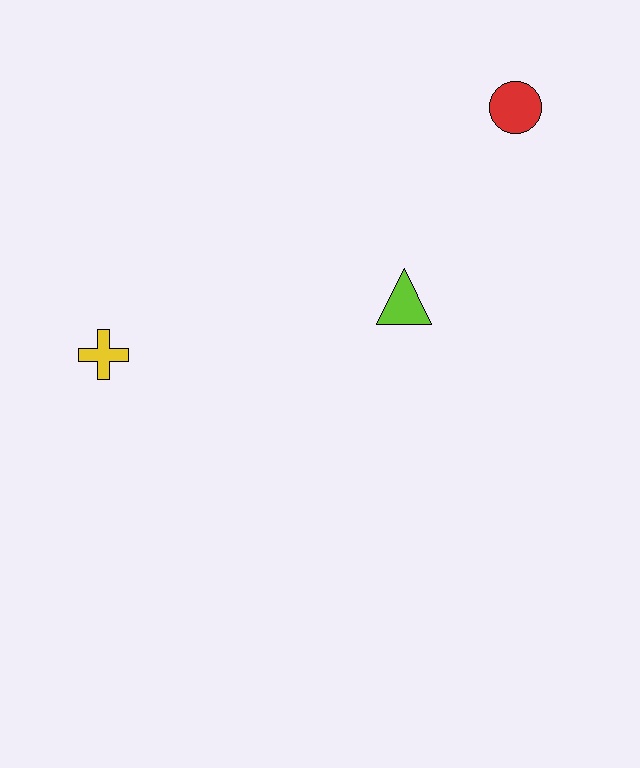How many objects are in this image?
There are 3 objects.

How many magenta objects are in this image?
There are no magenta objects.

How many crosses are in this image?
There is 1 cross.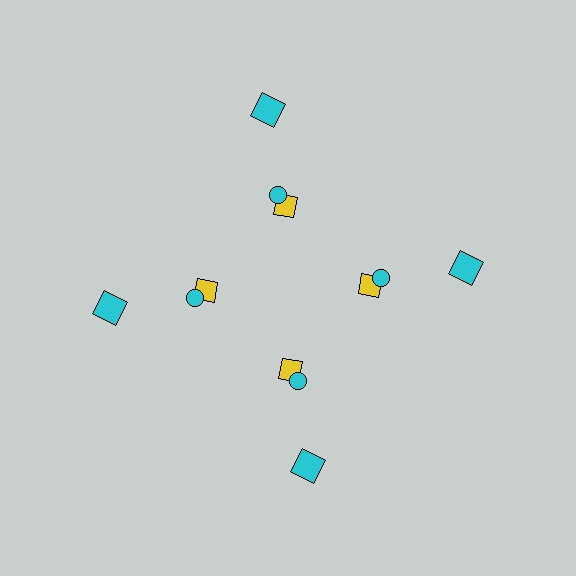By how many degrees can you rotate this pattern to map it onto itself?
The pattern maps onto itself every 90 degrees of rotation.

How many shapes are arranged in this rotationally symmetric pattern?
There are 12 shapes, arranged in 4 groups of 3.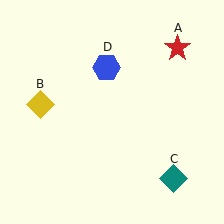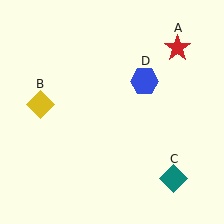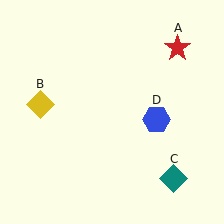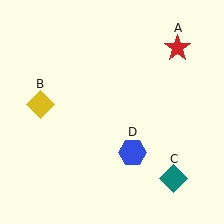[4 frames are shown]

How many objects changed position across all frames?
1 object changed position: blue hexagon (object D).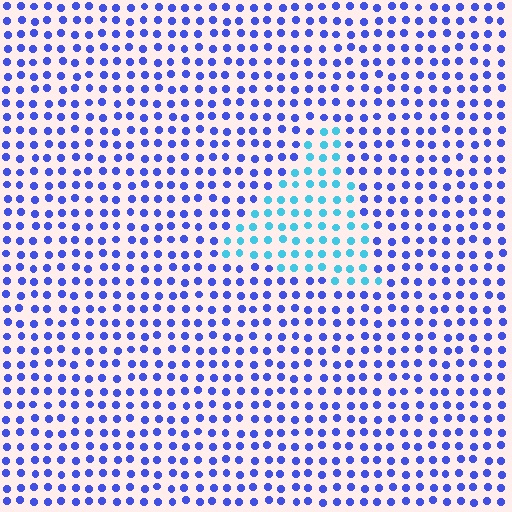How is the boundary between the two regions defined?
The boundary is defined purely by a slight shift in hue (about 45 degrees). Spacing, size, and orientation are identical on both sides.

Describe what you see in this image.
The image is filled with small blue elements in a uniform arrangement. A triangle-shaped region is visible where the elements are tinted to a slightly different hue, forming a subtle color boundary.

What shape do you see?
I see a triangle.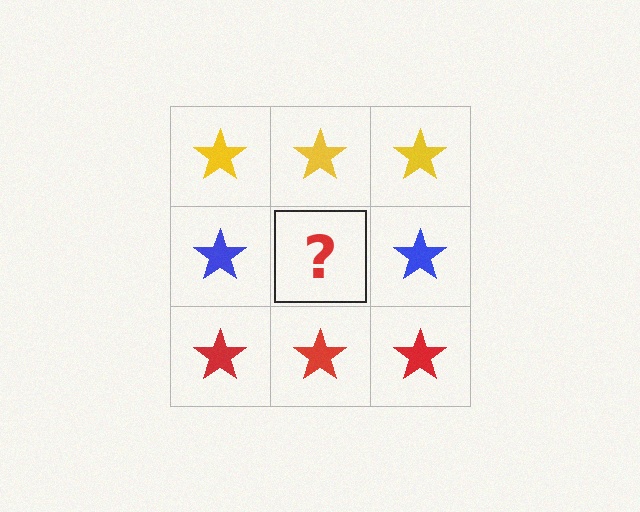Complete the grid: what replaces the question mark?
The question mark should be replaced with a blue star.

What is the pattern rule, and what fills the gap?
The rule is that each row has a consistent color. The gap should be filled with a blue star.